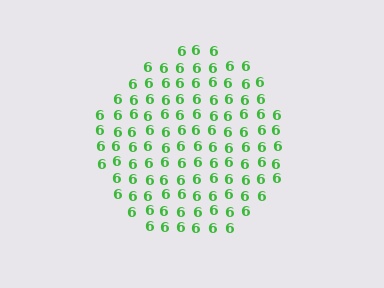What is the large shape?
The large shape is a circle.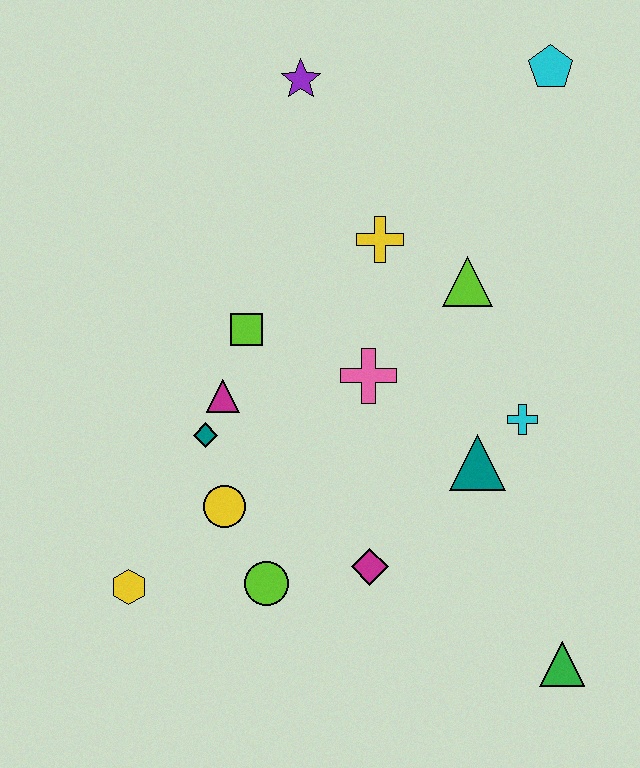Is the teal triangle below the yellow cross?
Yes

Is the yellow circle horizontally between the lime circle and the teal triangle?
No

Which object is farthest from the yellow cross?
The green triangle is farthest from the yellow cross.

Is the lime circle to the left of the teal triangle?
Yes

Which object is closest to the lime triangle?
The yellow cross is closest to the lime triangle.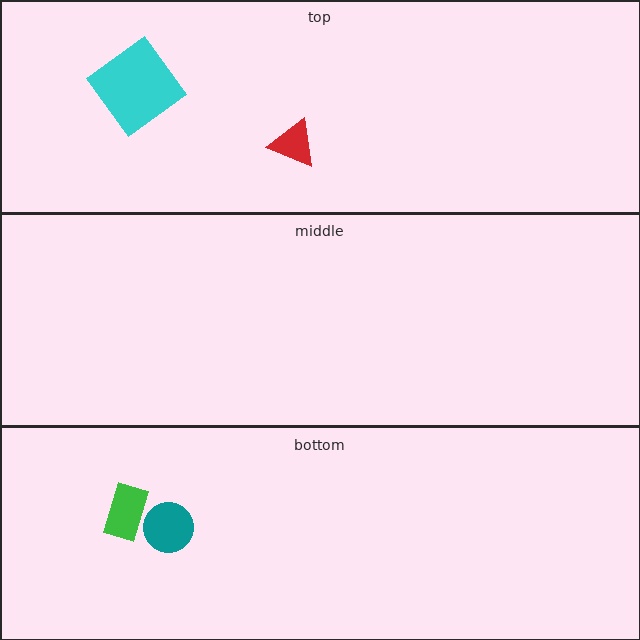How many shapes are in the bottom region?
2.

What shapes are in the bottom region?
The green rectangle, the teal circle.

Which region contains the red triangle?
The top region.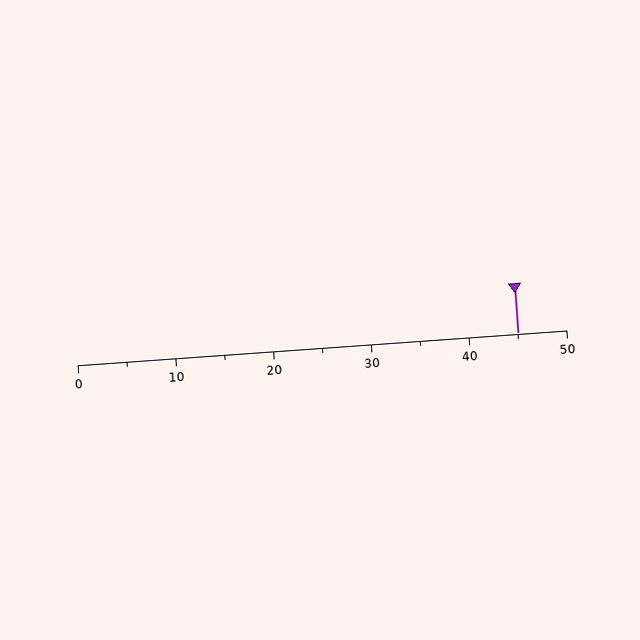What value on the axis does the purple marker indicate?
The marker indicates approximately 45.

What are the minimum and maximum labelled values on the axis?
The axis runs from 0 to 50.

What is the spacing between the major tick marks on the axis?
The major ticks are spaced 10 apart.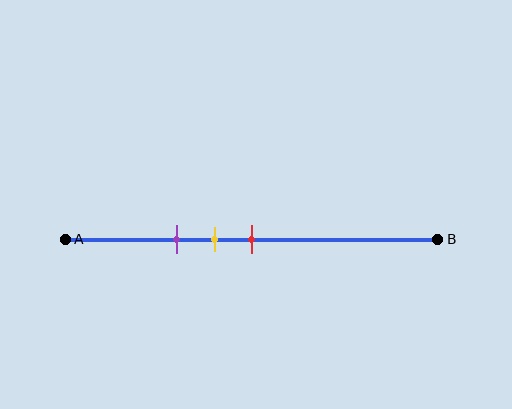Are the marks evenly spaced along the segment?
Yes, the marks are approximately evenly spaced.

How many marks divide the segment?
There are 3 marks dividing the segment.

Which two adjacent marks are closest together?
The yellow and red marks are the closest adjacent pair.